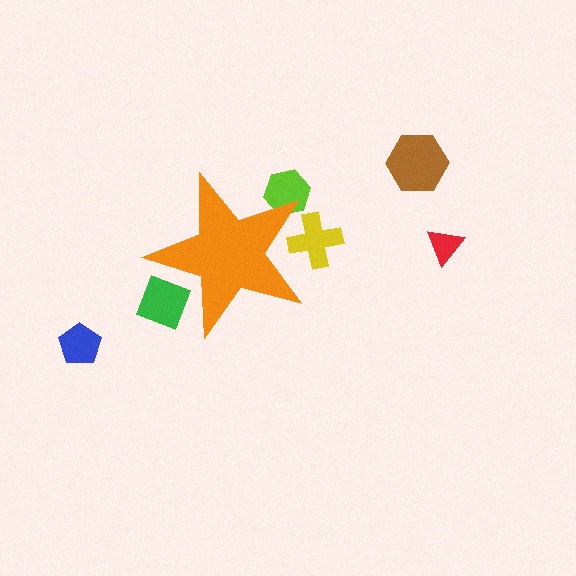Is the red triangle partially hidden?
No, the red triangle is fully visible.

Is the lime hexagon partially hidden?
Yes, the lime hexagon is partially hidden behind the orange star.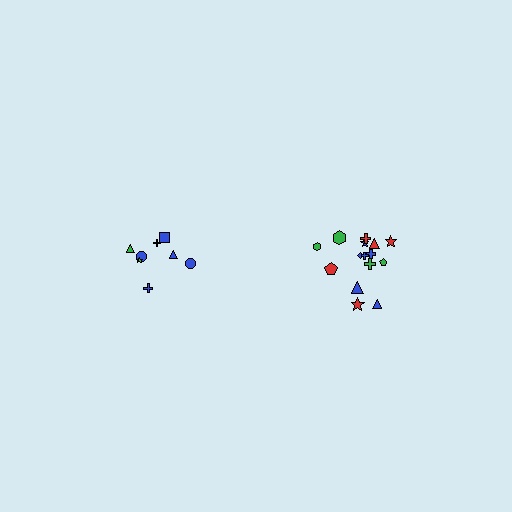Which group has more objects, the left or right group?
The right group.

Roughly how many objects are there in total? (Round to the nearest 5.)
Roughly 25 objects in total.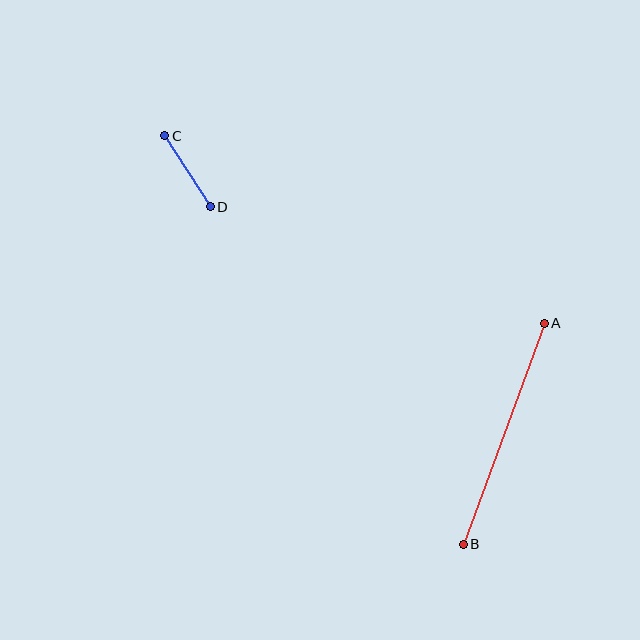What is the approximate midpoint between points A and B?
The midpoint is at approximately (504, 434) pixels.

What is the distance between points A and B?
The distance is approximately 235 pixels.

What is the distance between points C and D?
The distance is approximately 85 pixels.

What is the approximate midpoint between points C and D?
The midpoint is at approximately (187, 171) pixels.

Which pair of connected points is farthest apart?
Points A and B are farthest apart.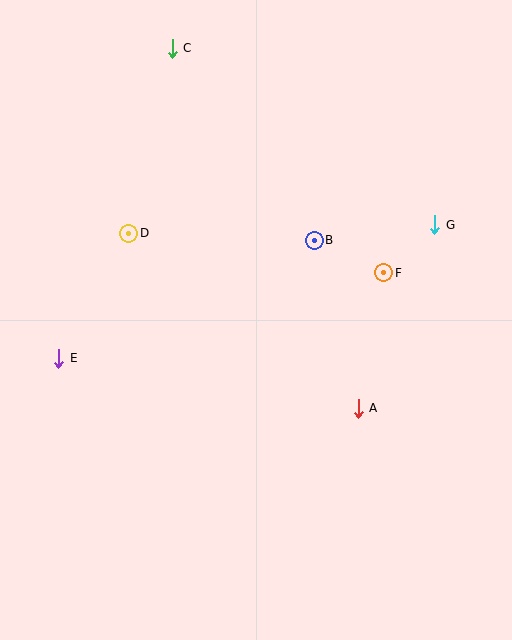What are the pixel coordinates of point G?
Point G is at (435, 225).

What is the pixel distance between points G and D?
The distance between G and D is 306 pixels.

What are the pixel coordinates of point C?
Point C is at (172, 48).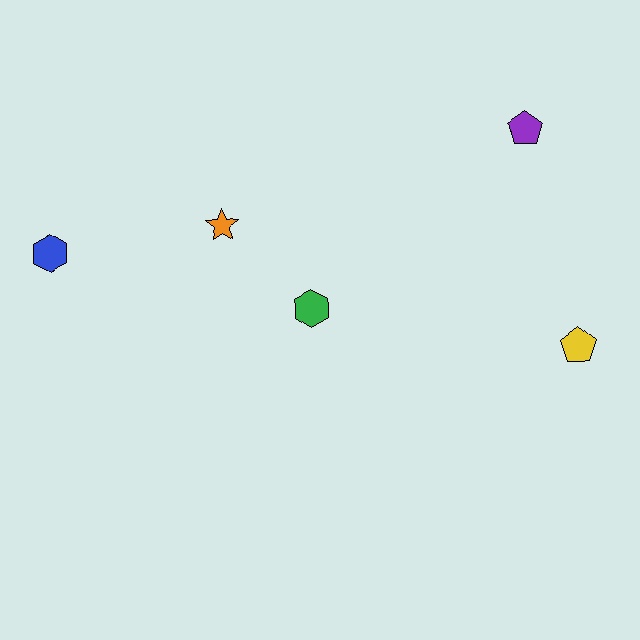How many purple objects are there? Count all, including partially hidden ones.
There is 1 purple object.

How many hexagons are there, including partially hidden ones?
There are 2 hexagons.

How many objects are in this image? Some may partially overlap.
There are 5 objects.